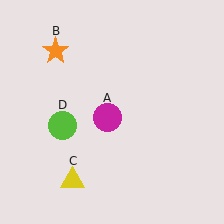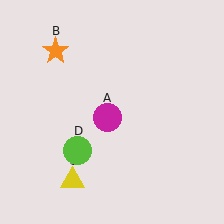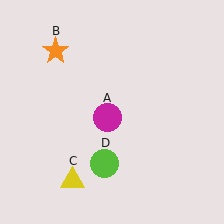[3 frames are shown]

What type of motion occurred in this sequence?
The lime circle (object D) rotated counterclockwise around the center of the scene.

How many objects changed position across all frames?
1 object changed position: lime circle (object D).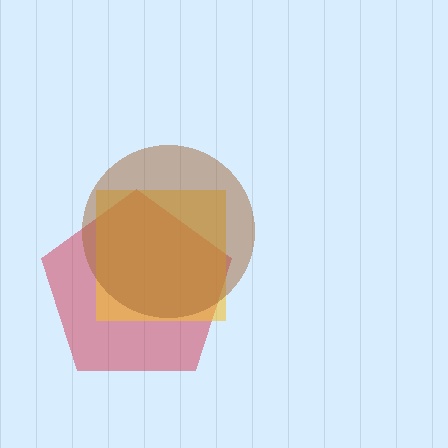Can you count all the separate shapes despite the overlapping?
Yes, there are 3 separate shapes.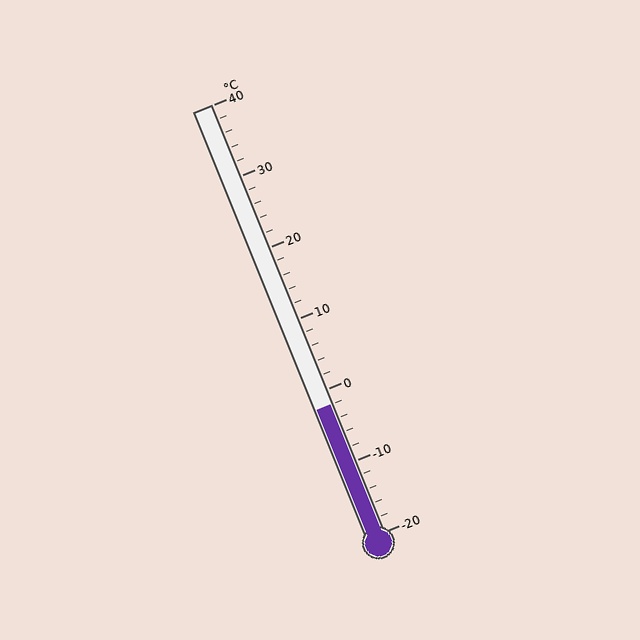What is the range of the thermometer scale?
The thermometer scale ranges from -20°C to 40°C.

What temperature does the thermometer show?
The thermometer shows approximately -2°C.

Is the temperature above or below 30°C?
The temperature is below 30°C.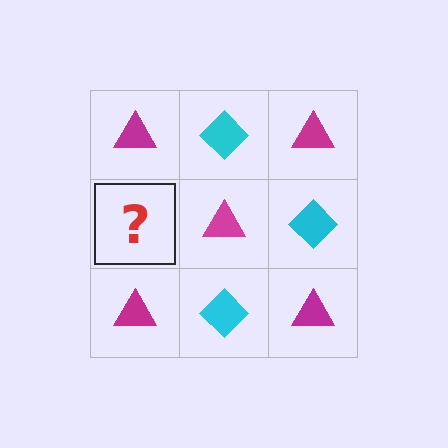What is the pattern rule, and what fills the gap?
The rule is that it alternates magenta triangle and cyan diamond in a checkerboard pattern. The gap should be filled with a cyan diamond.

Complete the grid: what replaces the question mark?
The question mark should be replaced with a cyan diamond.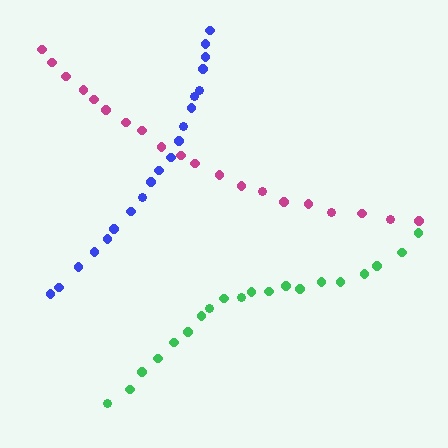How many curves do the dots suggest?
There are 3 distinct paths.